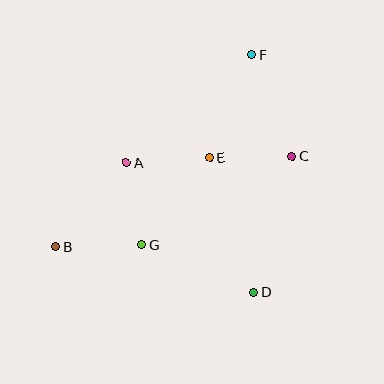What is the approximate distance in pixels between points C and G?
The distance between C and G is approximately 174 pixels.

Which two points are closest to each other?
Points C and E are closest to each other.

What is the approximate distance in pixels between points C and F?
The distance between C and F is approximately 110 pixels.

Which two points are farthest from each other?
Points B and F are farthest from each other.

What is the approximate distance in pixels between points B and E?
The distance between B and E is approximately 178 pixels.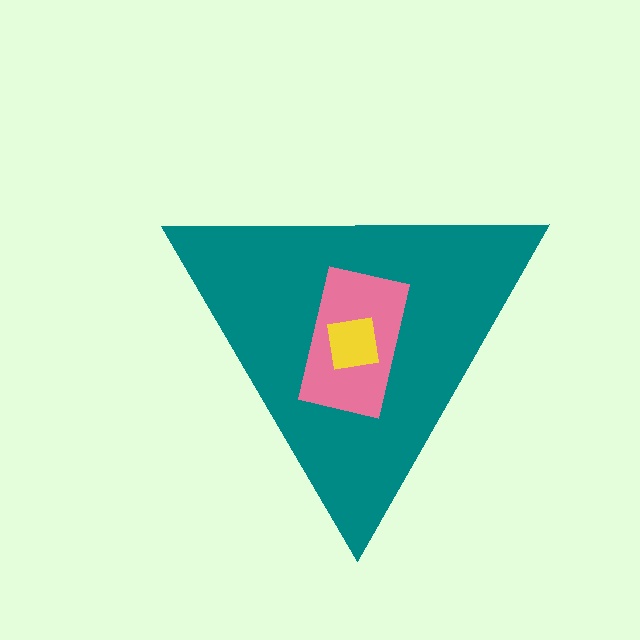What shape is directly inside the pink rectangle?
The yellow square.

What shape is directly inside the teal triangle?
The pink rectangle.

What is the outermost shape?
The teal triangle.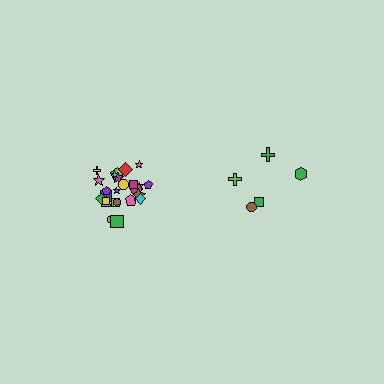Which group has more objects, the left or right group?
The left group.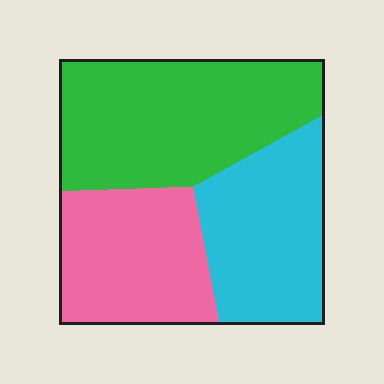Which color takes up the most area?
Green, at roughly 40%.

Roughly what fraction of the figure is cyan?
Cyan covers around 30% of the figure.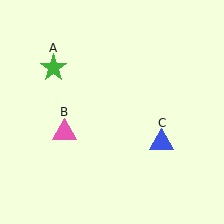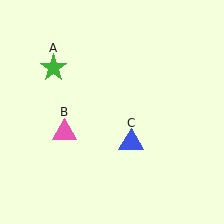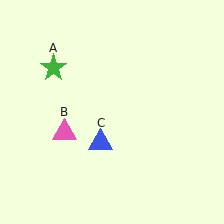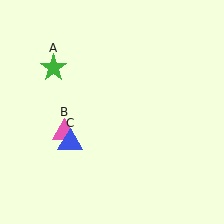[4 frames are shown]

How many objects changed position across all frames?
1 object changed position: blue triangle (object C).